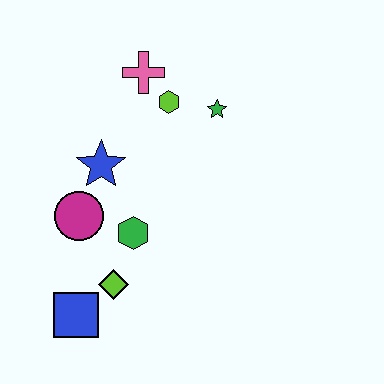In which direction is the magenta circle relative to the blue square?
The magenta circle is above the blue square.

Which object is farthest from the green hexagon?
The pink cross is farthest from the green hexagon.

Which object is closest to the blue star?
The magenta circle is closest to the blue star.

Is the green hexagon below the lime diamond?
No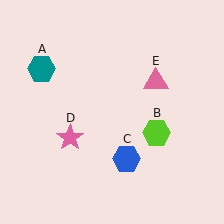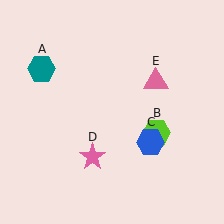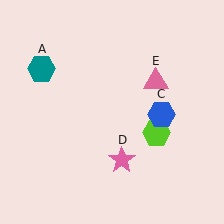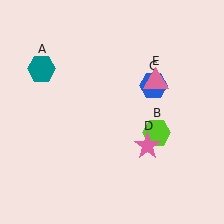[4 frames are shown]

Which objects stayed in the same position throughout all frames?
Teal hexagon (object A) and lime hexagon (object B) and pink triangle (object E) remained stationary.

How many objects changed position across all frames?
2 objects changed position: blue hexagon (object C), pink star (object D).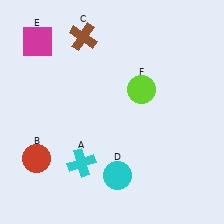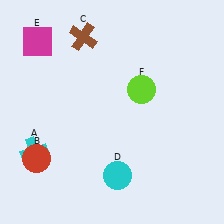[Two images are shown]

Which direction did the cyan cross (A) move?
The cyan cross (A) moved left.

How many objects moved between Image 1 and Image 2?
1 object moved between the two images.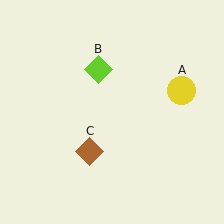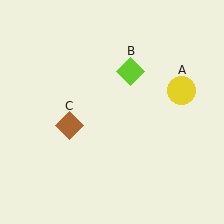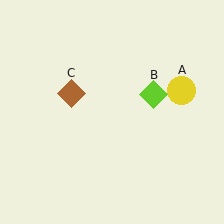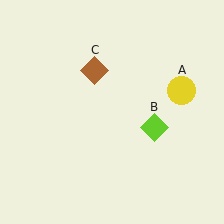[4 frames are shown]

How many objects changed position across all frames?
2 objects changed position: lime diamond (object B), brown diamond (object C).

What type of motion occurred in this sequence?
The lime diamond (object B), brown diamond (object C) rotated clockwise around the center of the scene.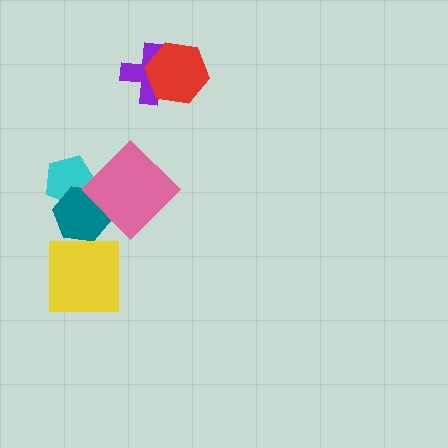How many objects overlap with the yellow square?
0 objects overlap with the yellow square.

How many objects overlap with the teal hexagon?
2 objects overlap with the teal hexagon.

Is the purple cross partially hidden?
Yes, it is partially covered by another shape.